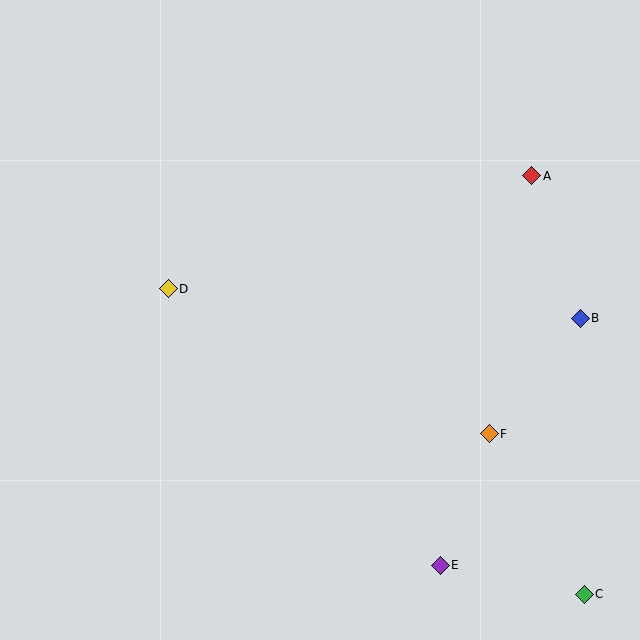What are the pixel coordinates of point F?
Point F is at (489, 434).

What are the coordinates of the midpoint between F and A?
The midpoint between F and A is at (511, 305).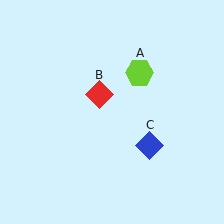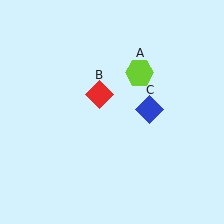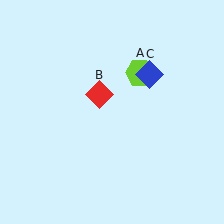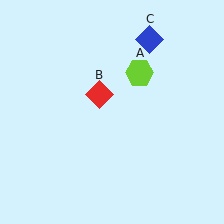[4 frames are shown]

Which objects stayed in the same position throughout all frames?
Lime hexagon (object A) and red diamond (object B) remained stationary.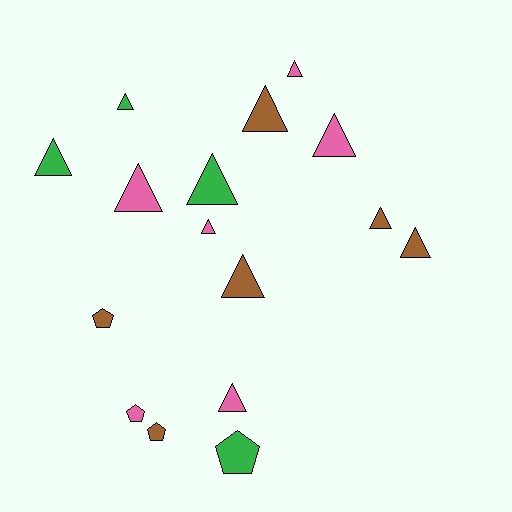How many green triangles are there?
There are 3 green triangles.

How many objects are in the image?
There are 16 objects.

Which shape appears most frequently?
Triangle, with 12 objects.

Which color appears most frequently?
Pink, with 6 objects.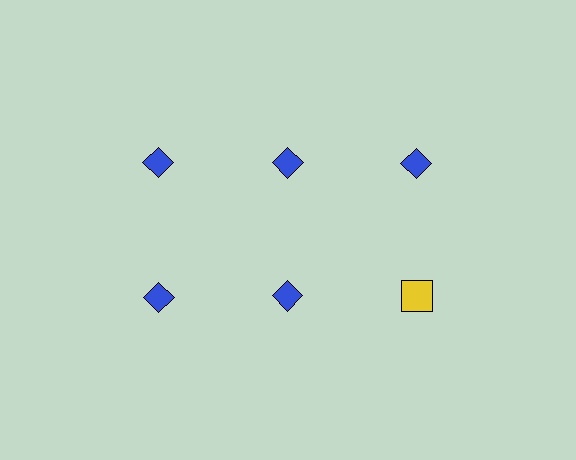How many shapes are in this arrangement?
There are 6 shapes arranged in a grid pattern.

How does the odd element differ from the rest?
It differs in both color (yellow instead of blue) and shape (square instead of diamond).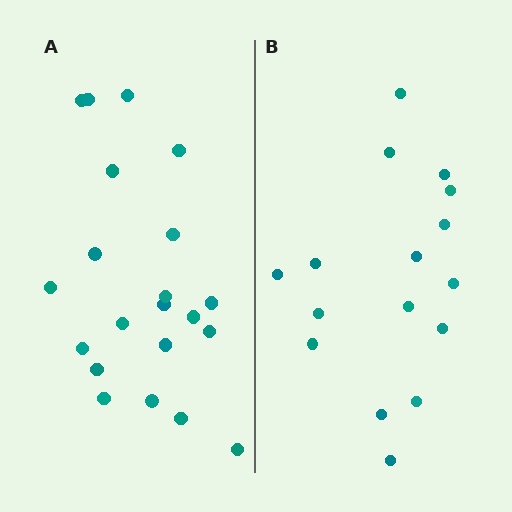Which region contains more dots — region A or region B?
Region A (the left region) has more dots.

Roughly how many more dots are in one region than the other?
Region A has about 5 more dots than region B.